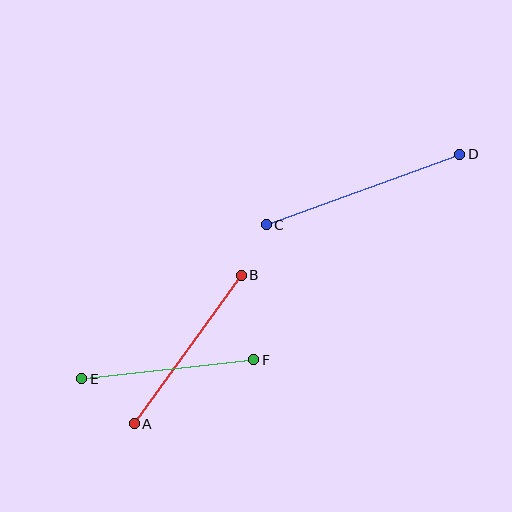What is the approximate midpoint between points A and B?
The midpoint is at approximately (188, 350) pixels.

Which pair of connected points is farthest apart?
Points C and D are farthest apart.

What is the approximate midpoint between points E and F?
The midpoint is at approximately (168, 369) pixels.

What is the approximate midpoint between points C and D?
The midpoint is at approximately (363, 189) pixels.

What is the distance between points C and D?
The distance is approximately 206 pixels.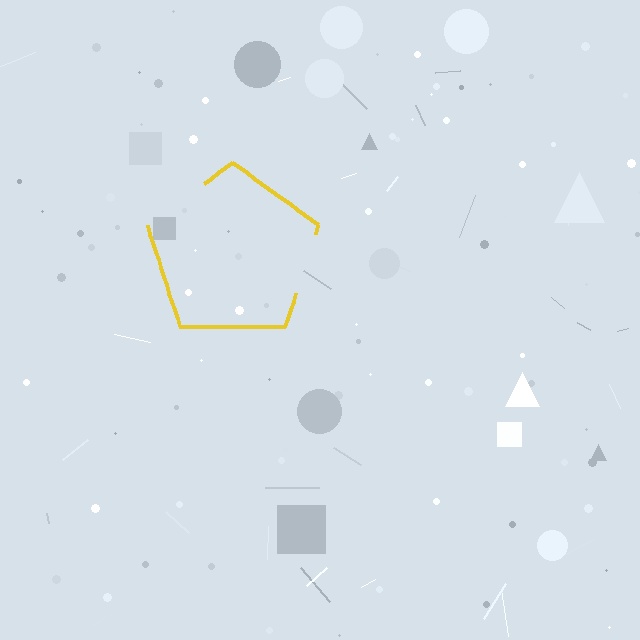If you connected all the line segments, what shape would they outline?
They would outline a pentagon.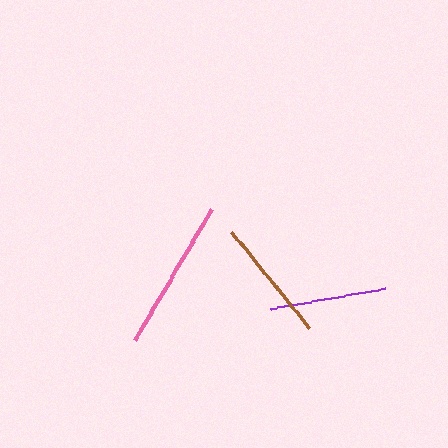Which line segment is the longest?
The pink line is the longest at approximately 152 pixels.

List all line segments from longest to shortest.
From longest to shortest: pink, brown, purple.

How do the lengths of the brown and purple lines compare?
The brown and purple lines are approximately the same length.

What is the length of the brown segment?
The brown segment is approximately 124 pixels long.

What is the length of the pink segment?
The pink segment is approximately 152 pixels long.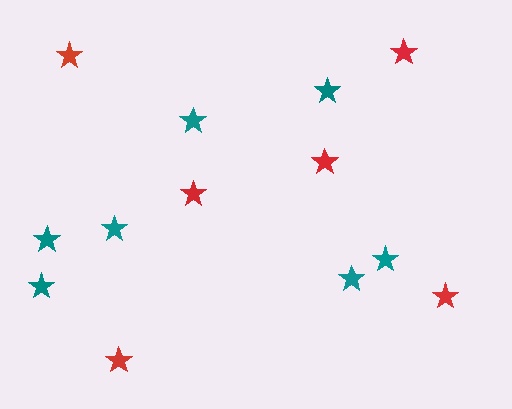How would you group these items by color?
There are 2 groups: one group of red stars (6) and one group of teal stars (7).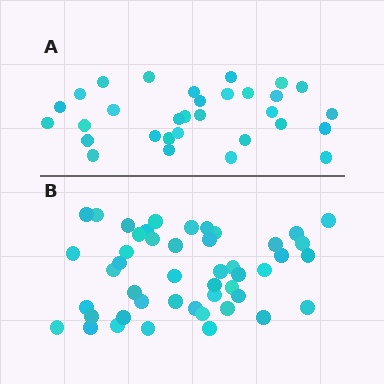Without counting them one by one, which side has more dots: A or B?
Region B (the bottom region) has more dots.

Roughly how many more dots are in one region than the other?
Region B has approximately 15 more dots than region A.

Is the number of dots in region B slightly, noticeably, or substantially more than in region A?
Region B has substantially more. The ratio is roughly 1.5 to 1.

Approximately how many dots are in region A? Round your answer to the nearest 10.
About 30 dots. (The exact count is 31, which rounds to 30.)